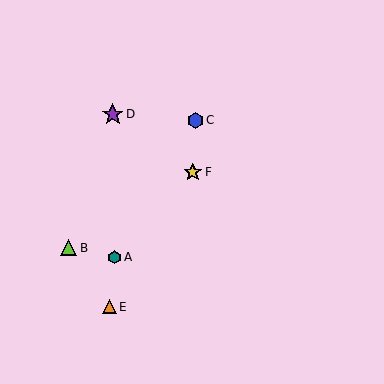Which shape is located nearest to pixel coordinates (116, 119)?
The purple star (labeled D) at (113, 114) is nearest to that location.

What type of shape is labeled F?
Shape F is a yellow star.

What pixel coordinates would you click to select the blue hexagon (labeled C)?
Click at (195, 120) to select the blue hexagon C.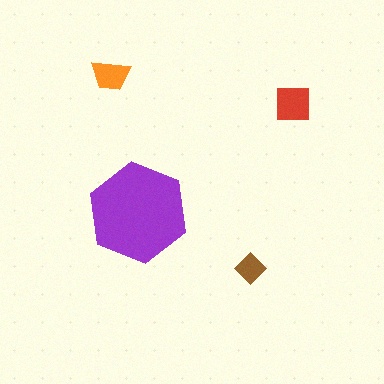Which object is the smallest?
The brown diamond.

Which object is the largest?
The purple hexagon.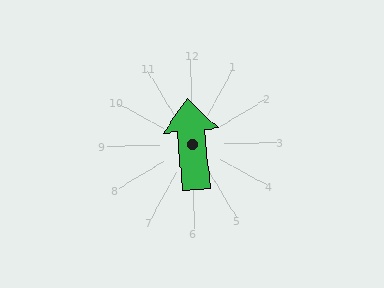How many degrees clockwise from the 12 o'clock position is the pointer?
Approximately 356 degrees.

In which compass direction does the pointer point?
North.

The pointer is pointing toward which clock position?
Roughly 12 o'clock.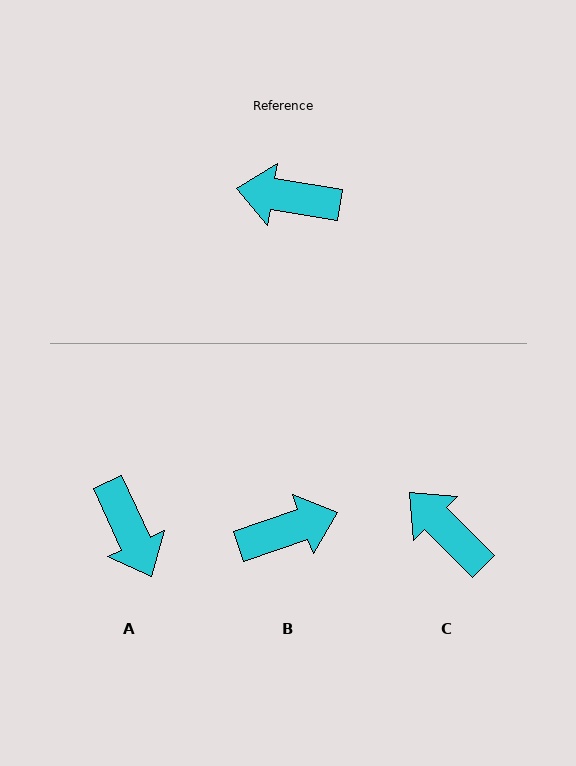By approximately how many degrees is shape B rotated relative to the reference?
Approximately 152 degrees clockwise.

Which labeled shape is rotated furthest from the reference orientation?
B, about 152 degrees away.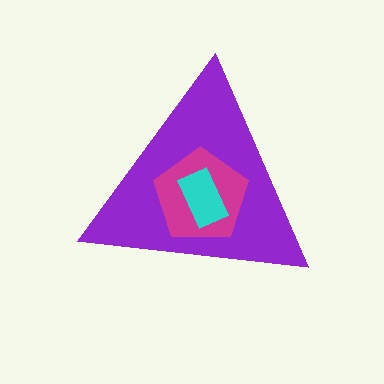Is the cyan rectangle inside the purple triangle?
Yes.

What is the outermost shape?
The purple triangle.